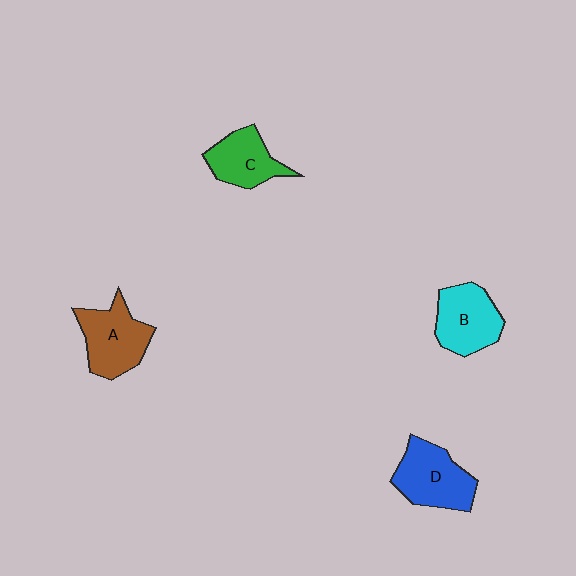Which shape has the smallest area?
Shape C (green).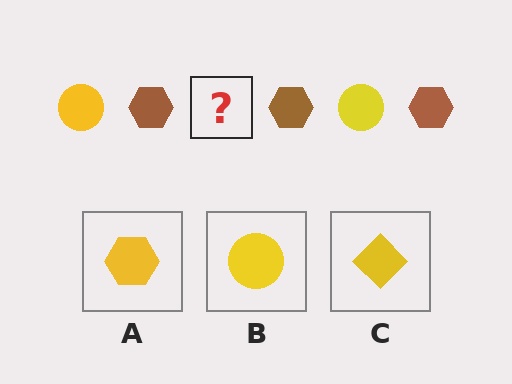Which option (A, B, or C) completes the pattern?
B.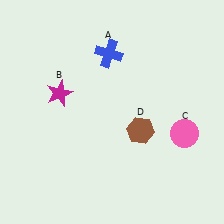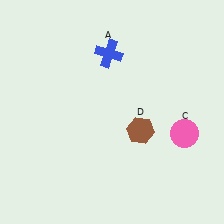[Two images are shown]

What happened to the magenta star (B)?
The magenta star (B) was removed in Image 2. It was in the top-left area of Image 1.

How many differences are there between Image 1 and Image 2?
There is 1 difference between the two images.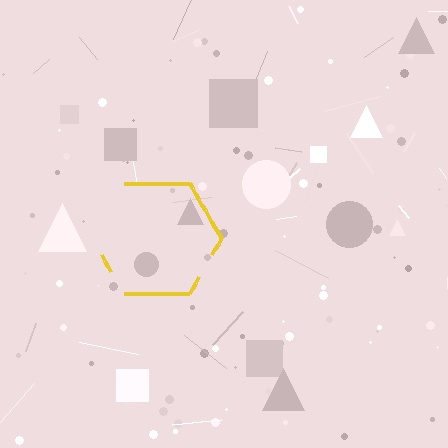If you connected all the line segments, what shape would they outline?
They would outline a hexagon.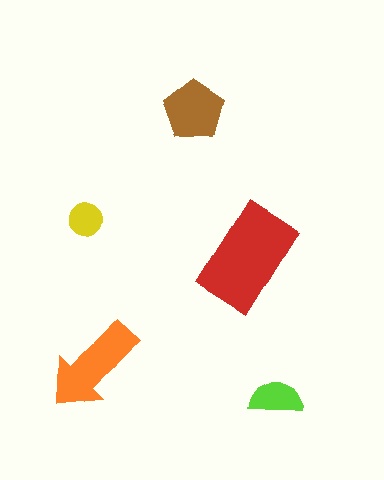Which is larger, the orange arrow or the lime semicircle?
The orange arrow.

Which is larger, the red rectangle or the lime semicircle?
The red rectangle.